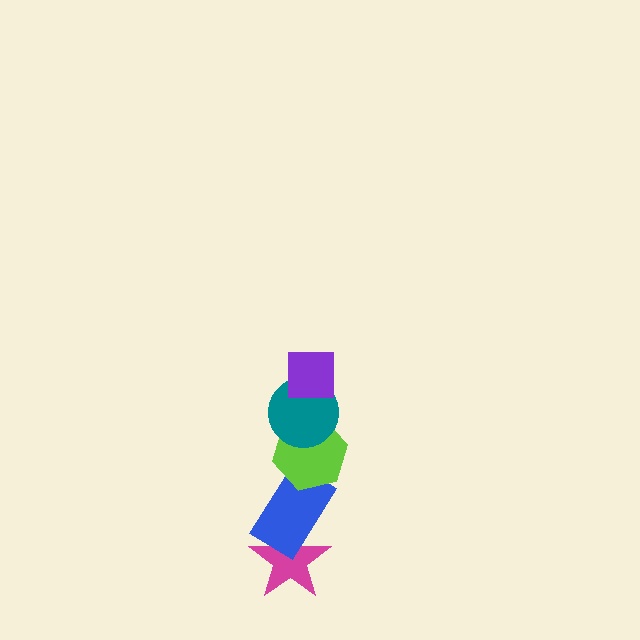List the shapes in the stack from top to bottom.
From top to bottom: the purple square, the teal circle, the lime hexagon, the blue rectangle, the magenta star.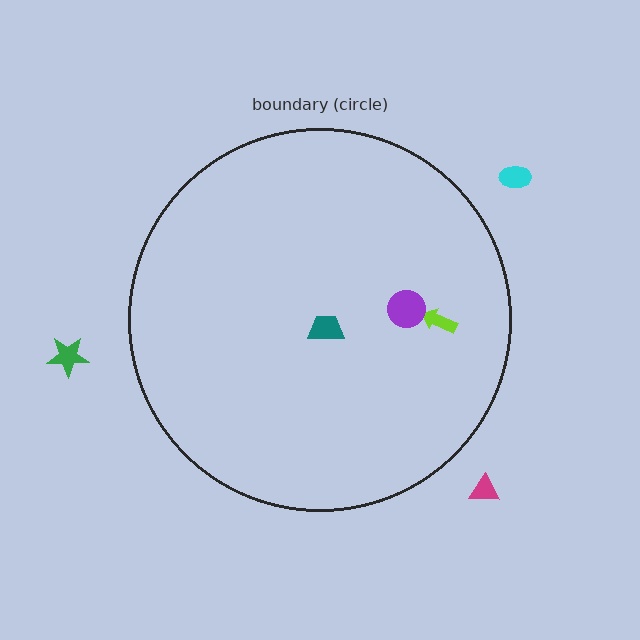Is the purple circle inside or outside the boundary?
Inside.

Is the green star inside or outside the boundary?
Outside.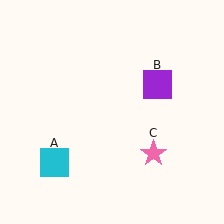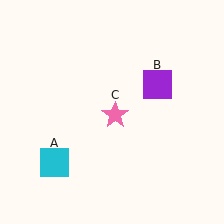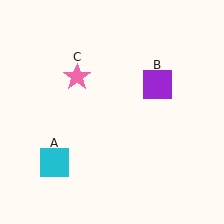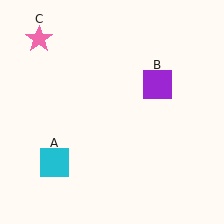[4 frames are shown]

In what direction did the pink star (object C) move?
The pink star (object C) moved up and to the left.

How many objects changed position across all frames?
1 object changed position: pink star (object C).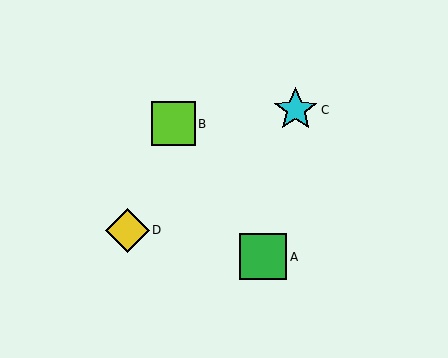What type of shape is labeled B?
Shape B is a lime square.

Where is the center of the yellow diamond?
The center of the yellow diamond is at (127, 230).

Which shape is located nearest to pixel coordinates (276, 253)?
The green square (labeled A) at (263, 257) is nearest to that location.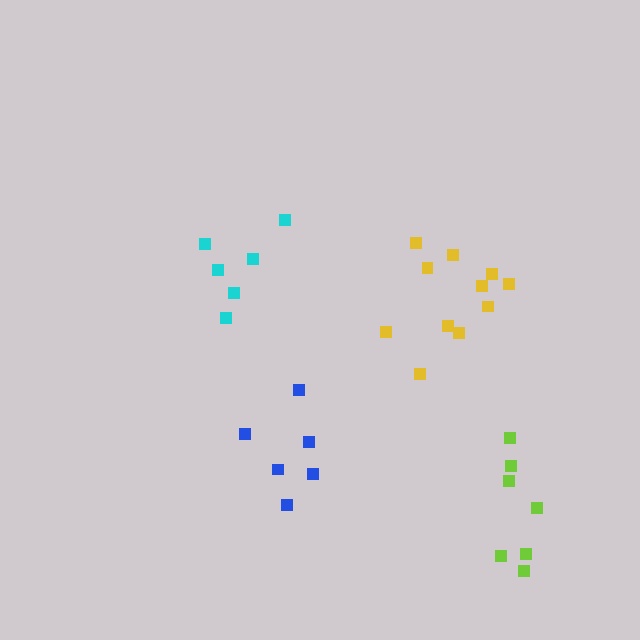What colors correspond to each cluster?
The clusters are colored: yellow, cyan, blue, lime.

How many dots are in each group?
Group 1: 11 dots, Group 2: 6 dots, Group 3: 6 dots, Group 4: 7 dots (30 total).